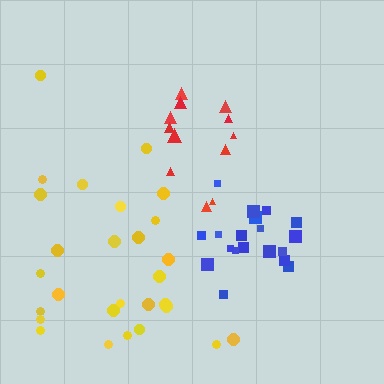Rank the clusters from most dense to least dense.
red, blue, yellow.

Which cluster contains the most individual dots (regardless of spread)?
Yellow (28).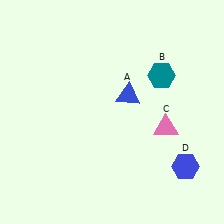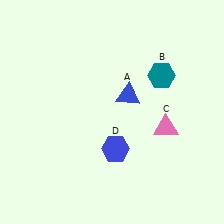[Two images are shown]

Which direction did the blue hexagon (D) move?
The blue hexagon (D) moved left.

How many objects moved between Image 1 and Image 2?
1 object moved between the two images.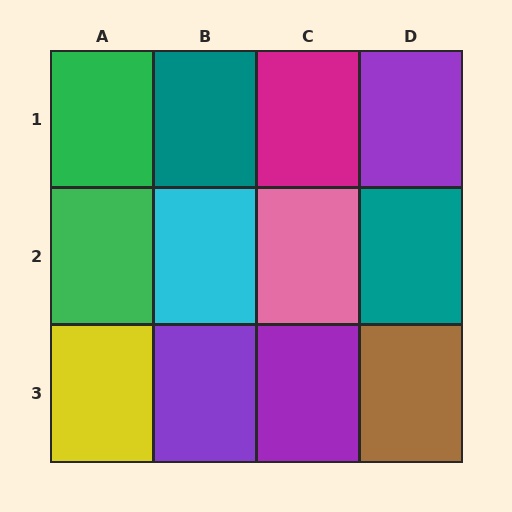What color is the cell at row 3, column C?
Purple.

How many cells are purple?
3 cells are purple.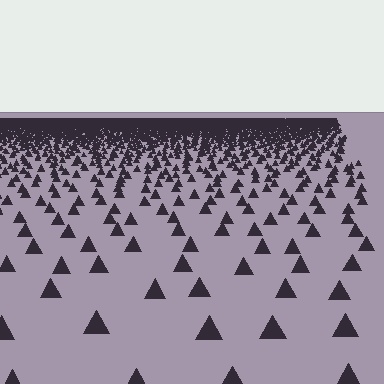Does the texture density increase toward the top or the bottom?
Density increases toward the top.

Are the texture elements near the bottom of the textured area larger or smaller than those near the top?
Larger. Near the bottom, elements are closer to the viewer and appear at a bigger on-screen size.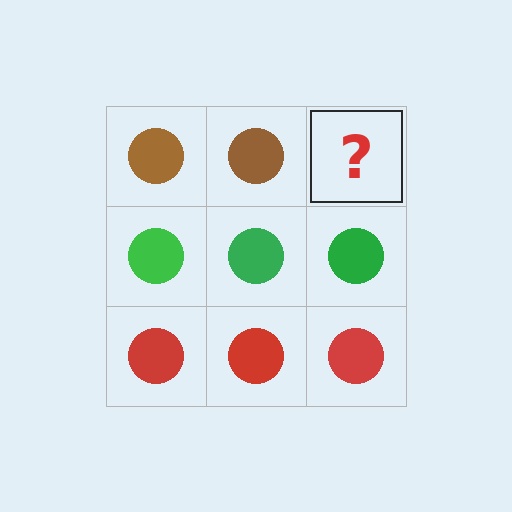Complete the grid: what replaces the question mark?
The question mark should be replaced with a brown circle.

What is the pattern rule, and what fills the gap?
The rule is that each row has a consistent color. The gap should be filled with a brown circle.